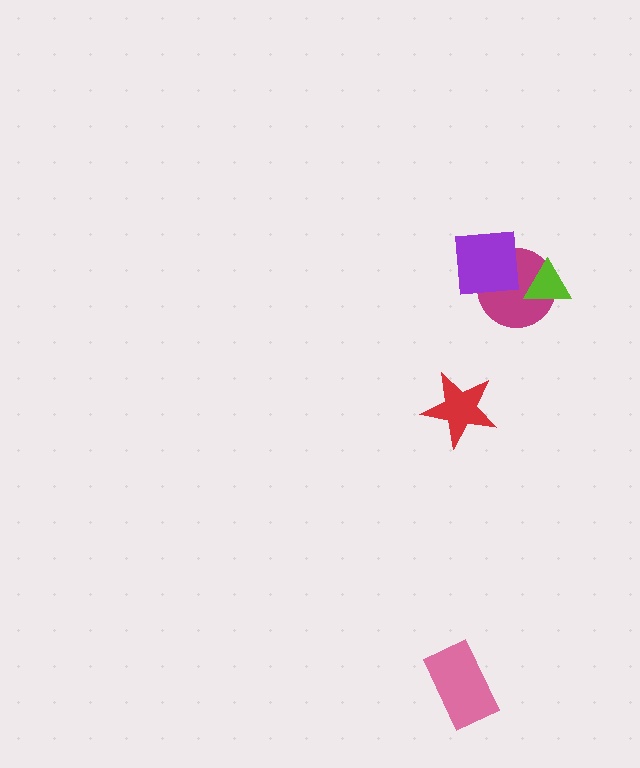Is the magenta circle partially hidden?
Yes, it is partially covered by another shape.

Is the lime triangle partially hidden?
No, no other shape covers it.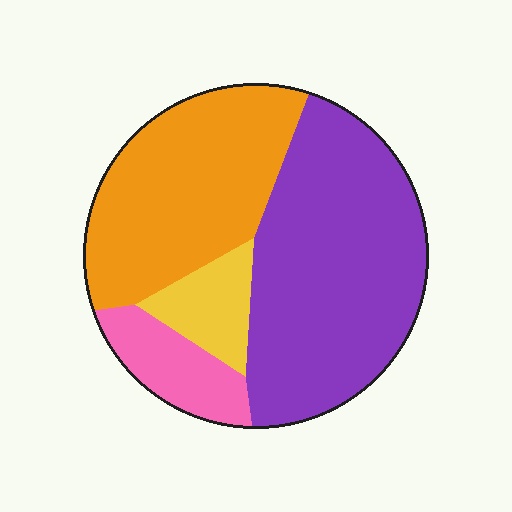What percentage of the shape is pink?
Pink takes up less than a quarter of the shape.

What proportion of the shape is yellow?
Yellow covers about 10% of the shape.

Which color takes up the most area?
Purple, at roughly 45%.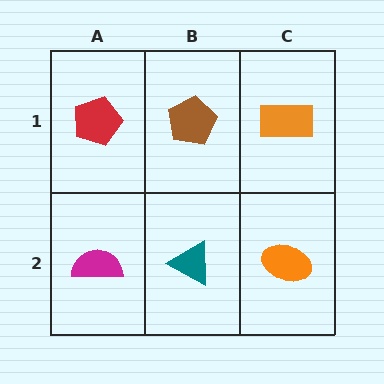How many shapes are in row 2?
3 shapes.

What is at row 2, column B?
A teal triangle.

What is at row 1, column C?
An orange rectangle.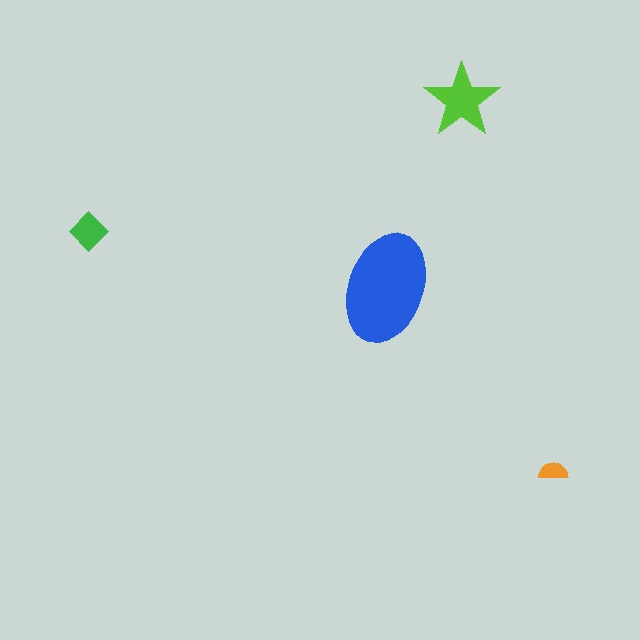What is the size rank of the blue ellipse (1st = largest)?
1st.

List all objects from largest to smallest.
The blue ellipse, the lime star, the green diamond, the orange semicircle.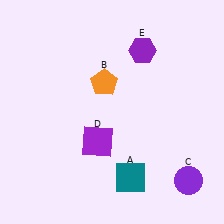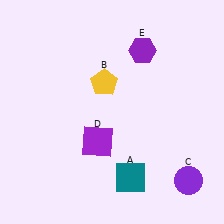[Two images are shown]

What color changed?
The pentagon (B) changed from orange in Image 1 to yellow in Image 2.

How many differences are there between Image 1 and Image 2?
There is 1 difference between the two images.